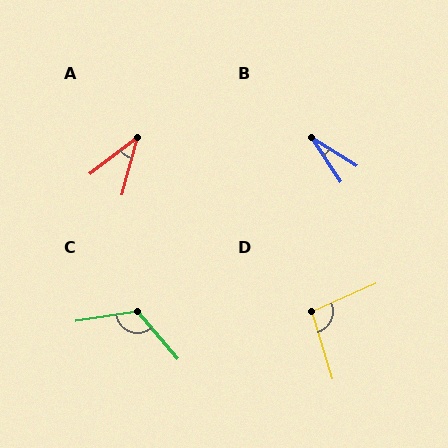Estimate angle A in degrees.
Approximately 38 degrees.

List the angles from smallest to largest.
B (24°), A (38°), D (97°), C (122°).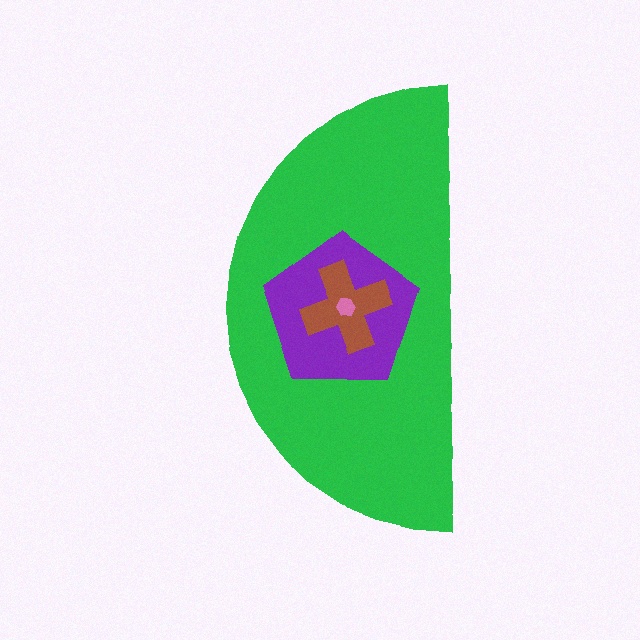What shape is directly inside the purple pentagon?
The brown cross.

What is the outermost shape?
The green semicircle.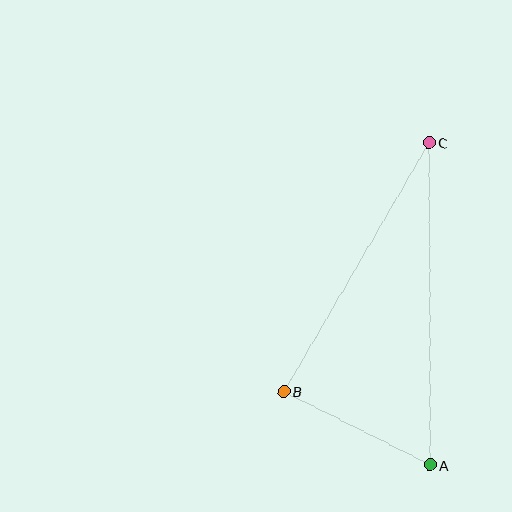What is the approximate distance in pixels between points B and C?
The distance between B and C is approximately 288 pixels.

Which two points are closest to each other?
Points A and B are closest to each other.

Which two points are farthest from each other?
Points A and C are farthest from each other.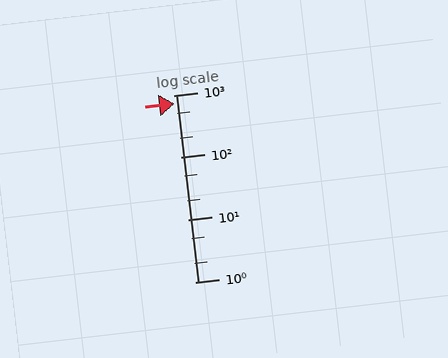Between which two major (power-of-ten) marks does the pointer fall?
The pointer is between 100 and 1000.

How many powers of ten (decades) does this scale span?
The scale spans 3 decades, from 1 to 1000.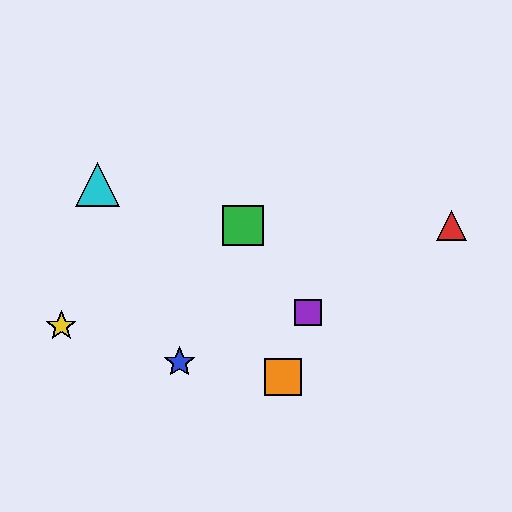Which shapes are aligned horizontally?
The red triangle, the green square are aligned horizontally.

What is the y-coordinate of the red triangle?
The red triangle is at y≈226.